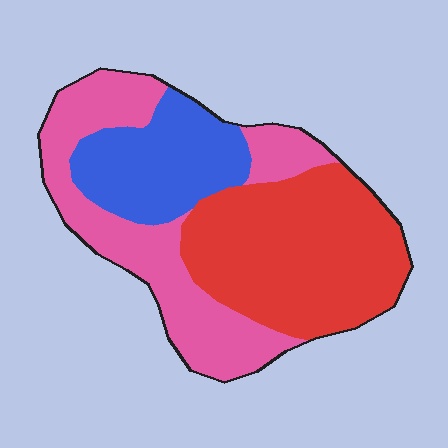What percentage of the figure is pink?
Pink covers around 35% of the figure.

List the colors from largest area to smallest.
From largest to smallest: red, pink, blue.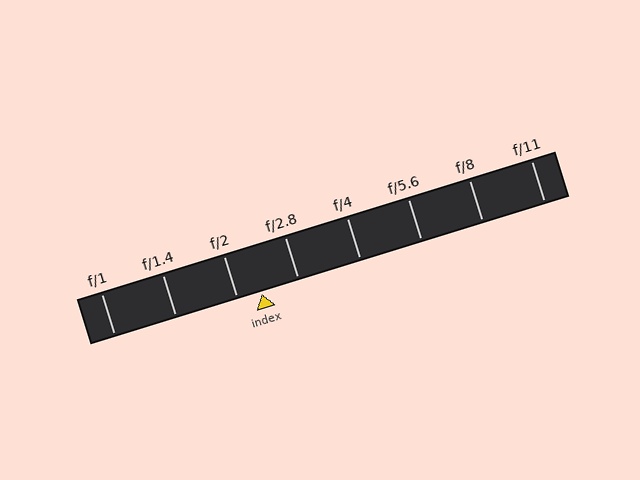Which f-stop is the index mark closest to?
The index mark is closest to f/2.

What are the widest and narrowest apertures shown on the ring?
The widest aperture shown is f/1 and the narrowest is f/11.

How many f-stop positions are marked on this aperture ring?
There are 8 f-stop positions marked.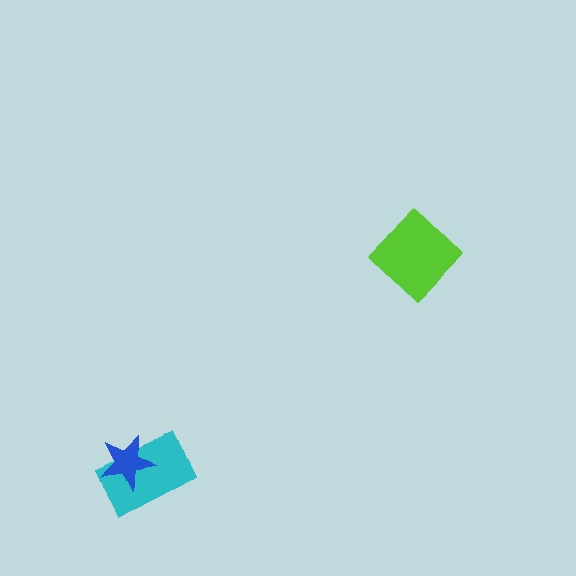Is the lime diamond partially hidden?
No, no other shape covers it.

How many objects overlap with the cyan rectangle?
1 object overlaps with the cyan rectangle.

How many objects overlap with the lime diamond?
0 objects overlap with the lime diamond.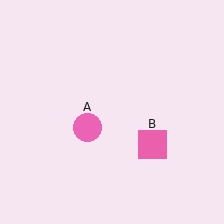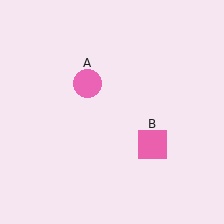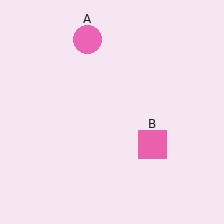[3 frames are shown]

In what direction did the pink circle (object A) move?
The pink circle (object A) moved up.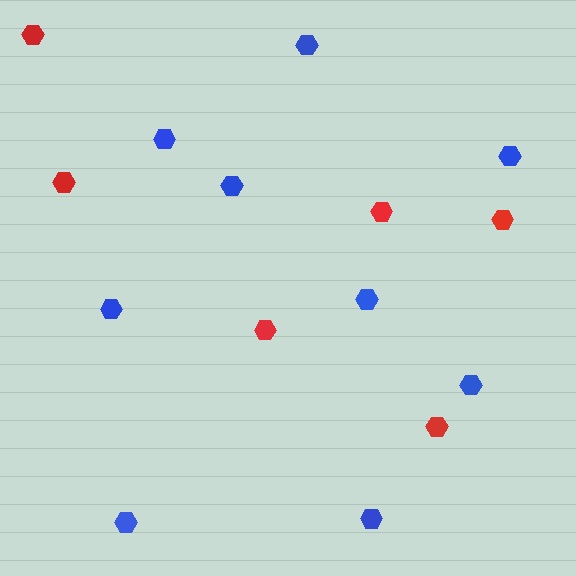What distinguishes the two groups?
There are 2 groups: one group of blue hexagons (9) and one group of red hexagons (6).